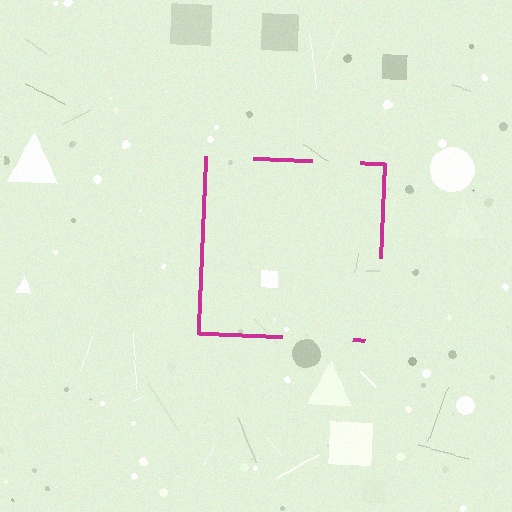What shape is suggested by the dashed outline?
The dashed outline suggests a square.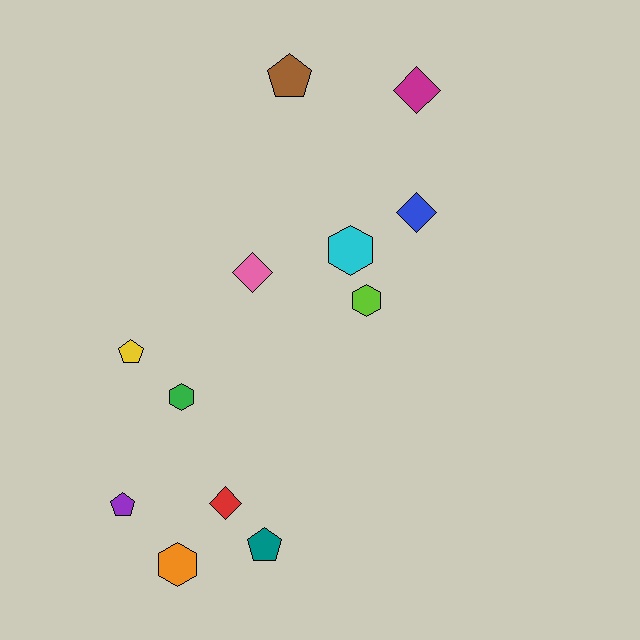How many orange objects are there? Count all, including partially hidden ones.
There is 1 orange object.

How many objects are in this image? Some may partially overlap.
There are 12 objects.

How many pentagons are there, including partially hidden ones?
There are 4 pentagons.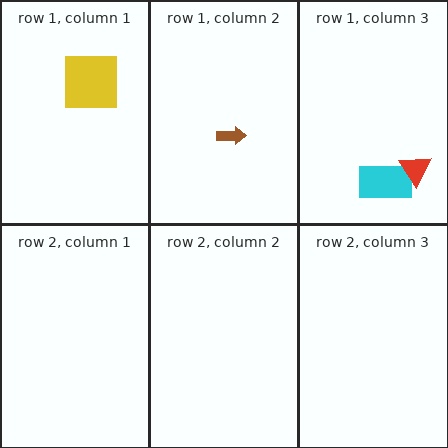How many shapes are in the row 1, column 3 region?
2.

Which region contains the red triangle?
The row 1, column 3 region.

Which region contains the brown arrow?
The row 1, column 2 region.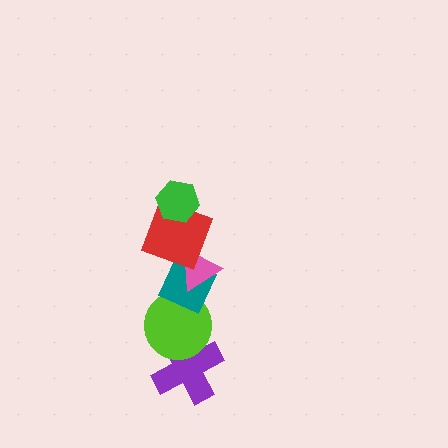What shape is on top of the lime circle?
The teal diamond is on top of the lime circle.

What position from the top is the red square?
The red square is 2nd from the top.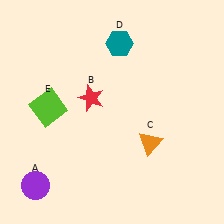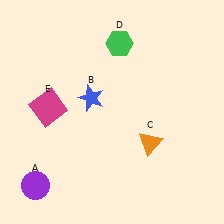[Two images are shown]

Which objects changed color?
B changed from red to blue. D changed from teal to green. E changed from lime to magenta.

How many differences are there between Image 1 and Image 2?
There are 3 differences between the two images.